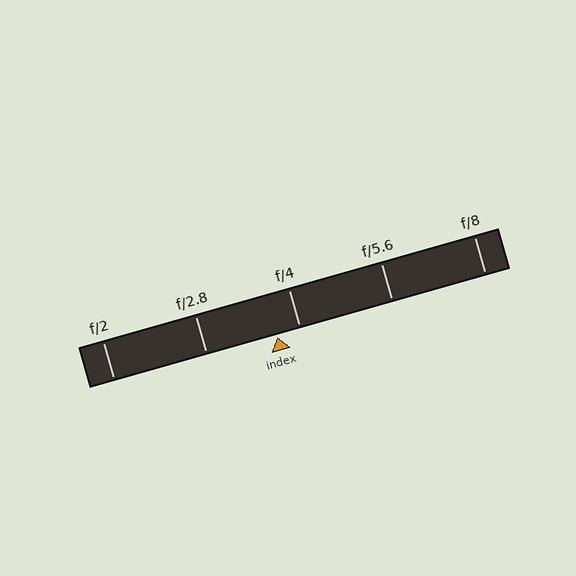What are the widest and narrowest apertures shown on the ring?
The widest aperture shown is f/2 and the narrowest is f/8.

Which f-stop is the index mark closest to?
The index mark is closest to f/4.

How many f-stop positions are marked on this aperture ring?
There are 5 f-stop positions marked.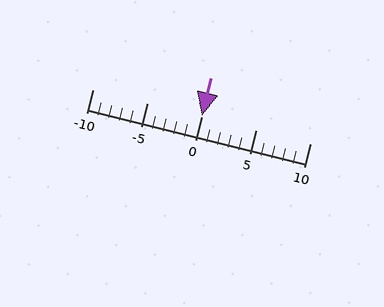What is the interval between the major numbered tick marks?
The major tick marks are spaced 5 units apart.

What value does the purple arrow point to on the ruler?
The purple arrow points to approximately 0.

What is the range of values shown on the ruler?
The ruler shows values from -10 to 10.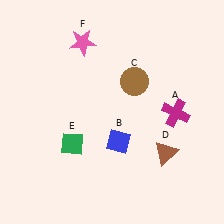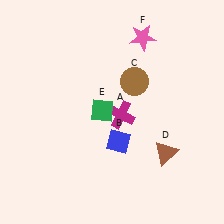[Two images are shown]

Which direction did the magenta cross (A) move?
The magenta cross (A) moved left.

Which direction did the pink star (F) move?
The pink star (F) moved right.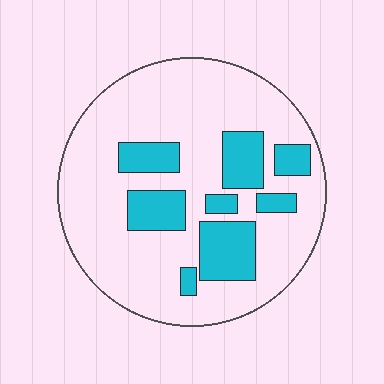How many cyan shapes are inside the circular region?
8.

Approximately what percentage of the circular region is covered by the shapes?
Approximately 25%.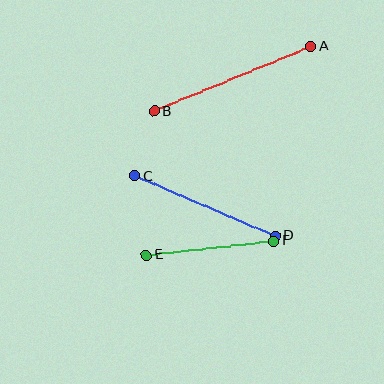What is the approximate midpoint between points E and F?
The midpoint is at approximately (210, 248) pixels.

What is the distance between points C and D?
The distance is approximately 153 pixels.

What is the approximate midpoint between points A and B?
The midpoint is at approximately (233, 79) pixels.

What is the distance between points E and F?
The distance is approximately 128 pixels.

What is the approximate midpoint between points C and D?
The midpoint is at approximately (205, 206) pixels.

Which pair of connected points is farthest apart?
Points A and B are farthest apart.